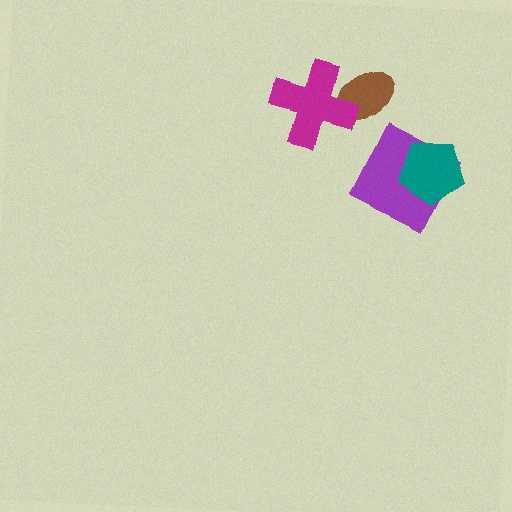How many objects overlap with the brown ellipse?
1 object overlaps with the brown ellipse.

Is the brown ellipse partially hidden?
Yes, it is partially covered by another shape.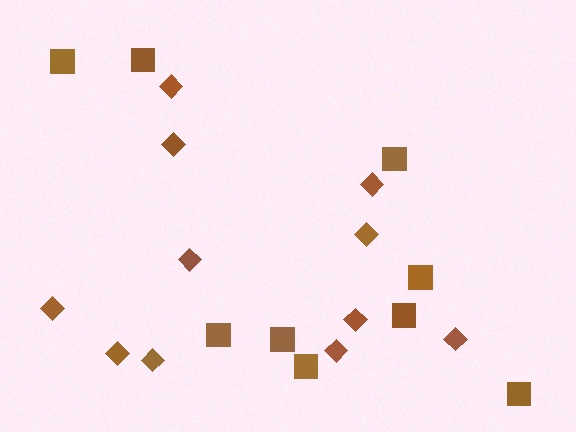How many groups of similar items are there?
There are 2 groups: one group of diamonds (11) and one group of squares (9).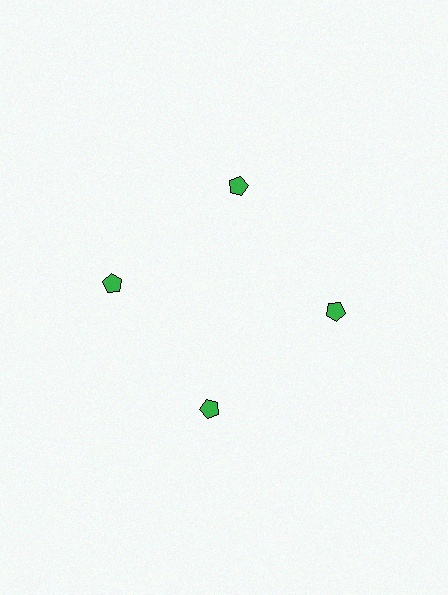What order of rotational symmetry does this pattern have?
This pattern has 4-fold rotational symmetry.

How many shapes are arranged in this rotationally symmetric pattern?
There are 4 shapes, arranged in 4 groups of 1.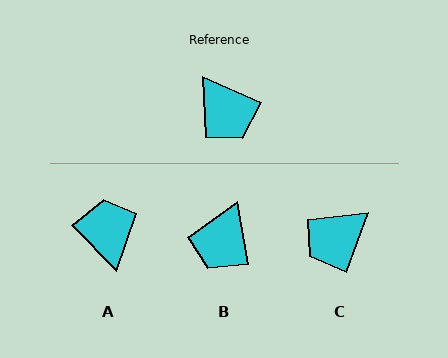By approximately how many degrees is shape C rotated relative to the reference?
Approximately 86 degrees clockwise.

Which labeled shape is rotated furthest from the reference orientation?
A, about 158 degrees away.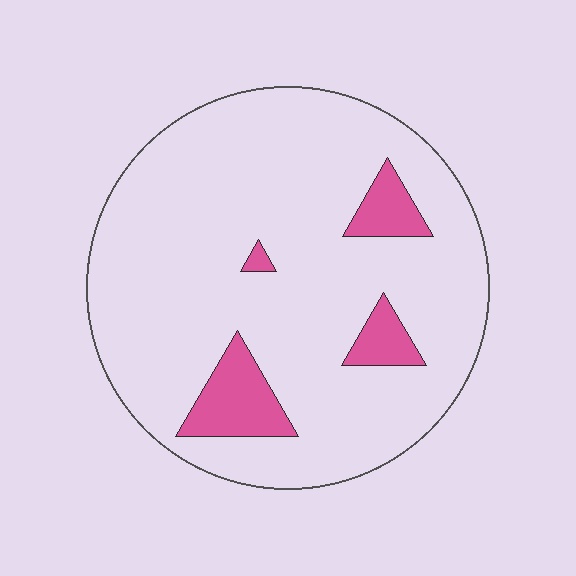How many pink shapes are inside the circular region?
4.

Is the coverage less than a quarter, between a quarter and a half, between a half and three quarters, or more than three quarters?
Less than a quarter.